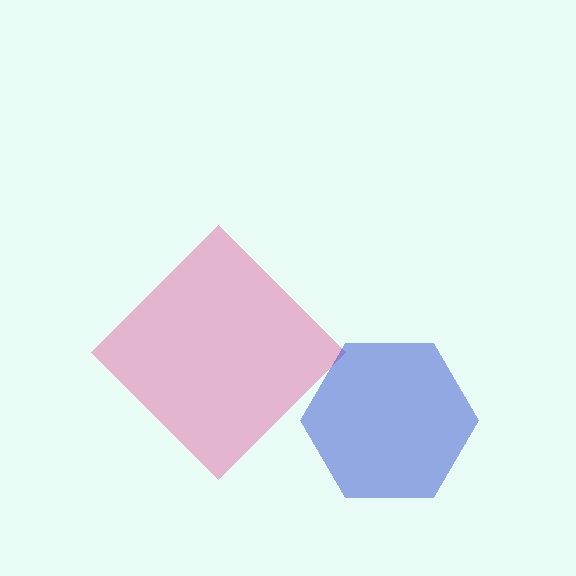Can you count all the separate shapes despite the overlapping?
Yes, there are 2 separate shapes.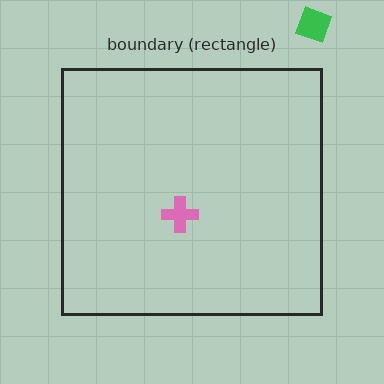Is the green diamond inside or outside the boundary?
Outside.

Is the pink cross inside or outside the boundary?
Inside.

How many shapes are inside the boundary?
1 inside, 1 outside.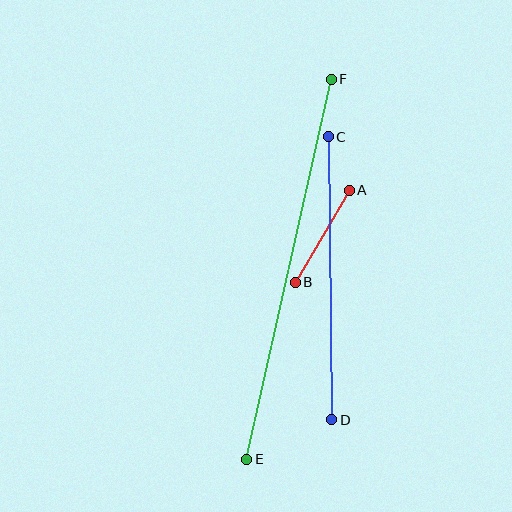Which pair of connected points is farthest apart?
Points E and F are farthest apart.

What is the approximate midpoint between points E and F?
The midpoint is at approximately (289, 269) pixels.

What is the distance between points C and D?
The distance is approximately 283 pixels.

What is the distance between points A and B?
The distance is approximately 107 pixels.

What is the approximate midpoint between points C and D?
The midpoint is at approximately (330, 278) pixels.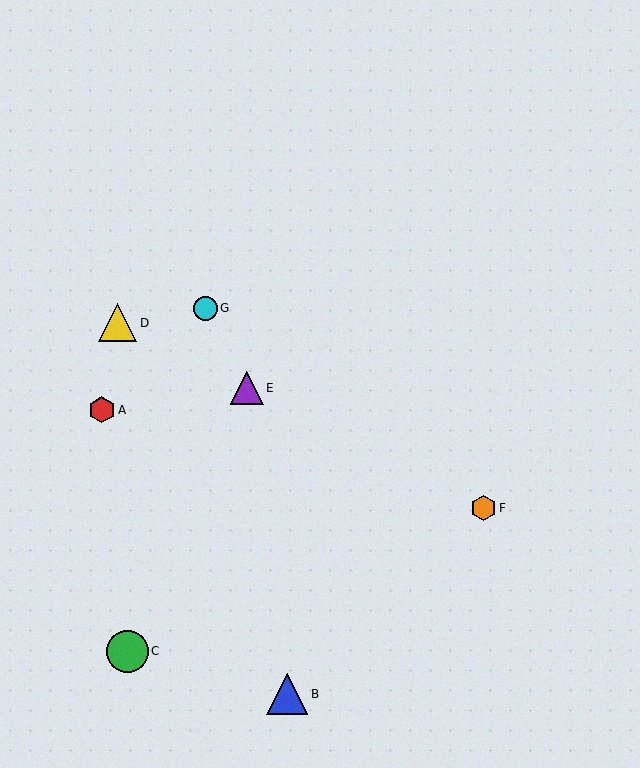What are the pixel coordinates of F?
Object F is at (484, 508).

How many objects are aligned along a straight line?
3 objects (D, E, F) are aligned along a straight line.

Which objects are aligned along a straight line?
Objects D, E, F are aligned along a straight line.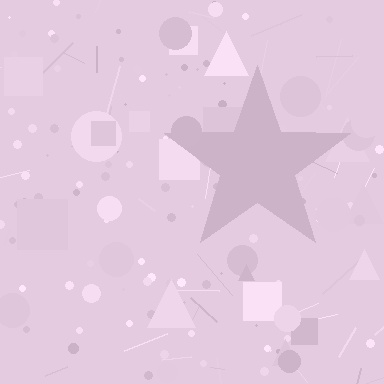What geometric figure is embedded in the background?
A star is embedded in the background.